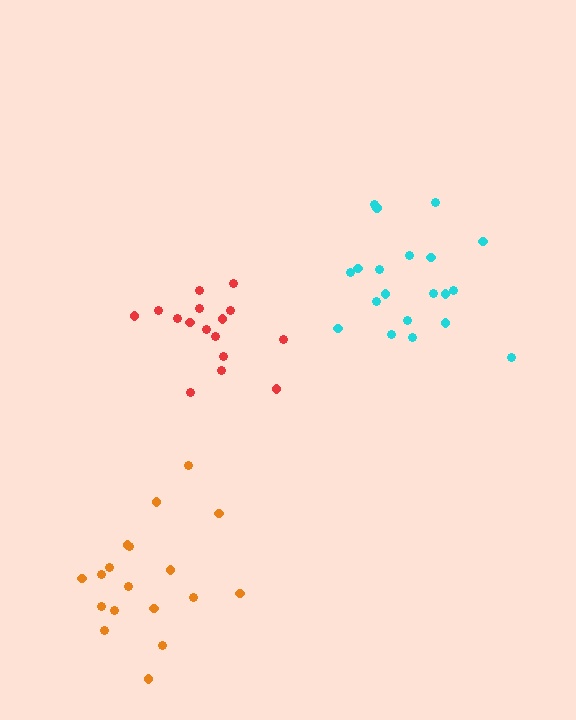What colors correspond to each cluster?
The clusters are colored: orange, cyan, red.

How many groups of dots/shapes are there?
There are 3 groups.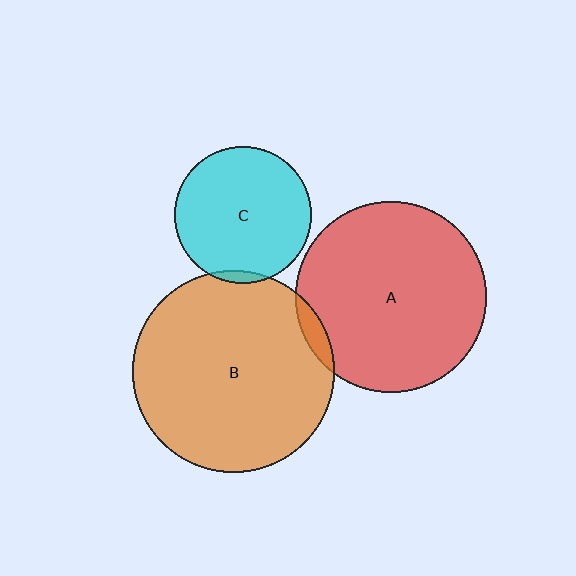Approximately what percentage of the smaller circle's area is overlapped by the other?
Approximately 5%.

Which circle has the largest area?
Circle B (orange).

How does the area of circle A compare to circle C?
Approximately 2.0 times.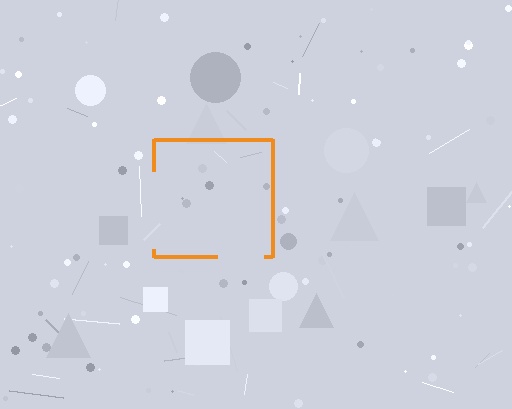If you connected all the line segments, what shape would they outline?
They would outline a square.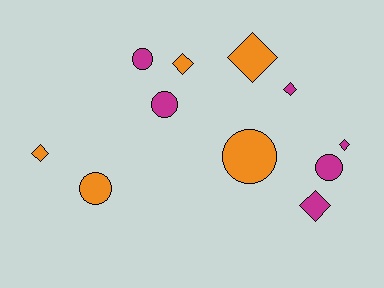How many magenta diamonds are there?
There are 3 magenta diamonds.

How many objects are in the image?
There are 11 objects.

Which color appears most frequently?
Magenta, with 6 objects.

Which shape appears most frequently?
Diamond, with 6 objects.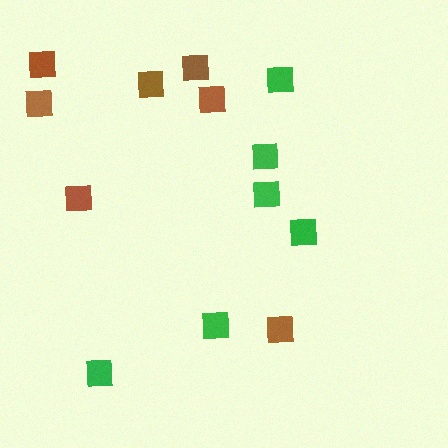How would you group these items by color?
There are 2 groups: one group of brown squares (7) and one group of green squares (6).